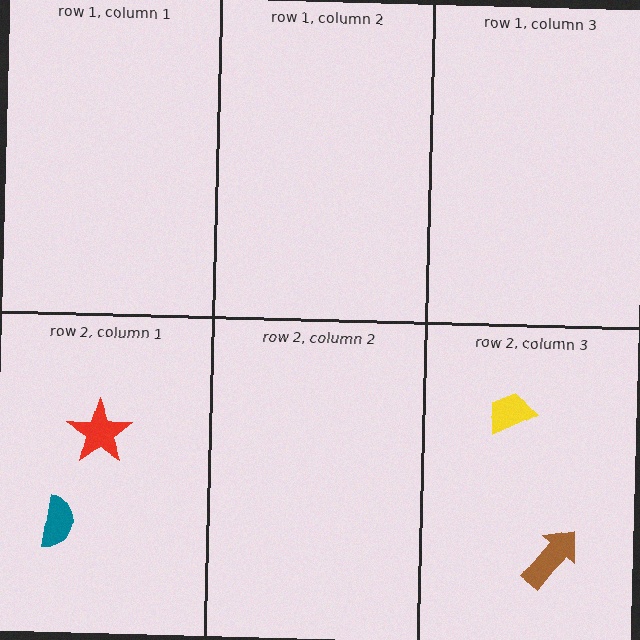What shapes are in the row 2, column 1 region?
The teal semicircle, the red star.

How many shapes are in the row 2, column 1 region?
2.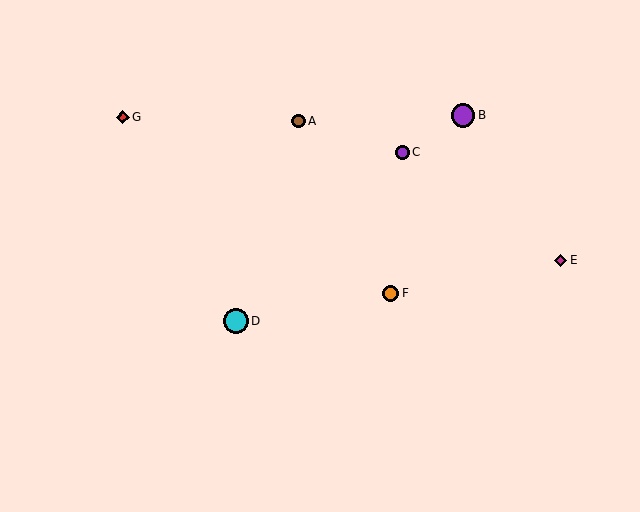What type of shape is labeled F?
Shape F is an orange circle.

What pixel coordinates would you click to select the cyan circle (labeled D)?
Click at (236, 321) to select the cyan circle D.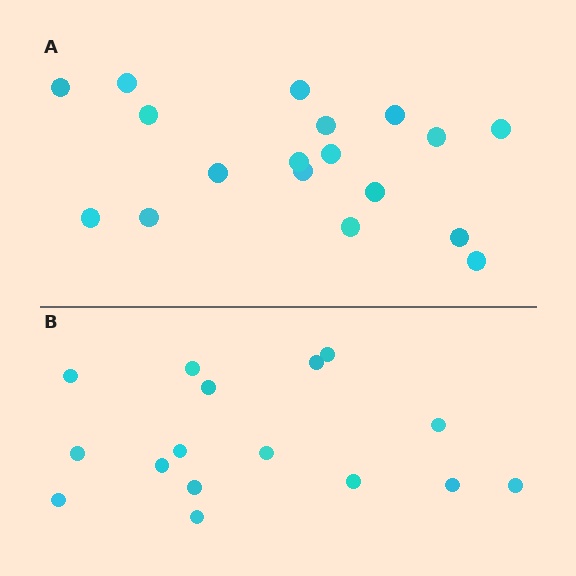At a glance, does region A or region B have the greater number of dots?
Region A (the top region) has more dots.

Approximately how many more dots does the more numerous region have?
Region A has just a few more — roughly 2 or 3 more dots than region B.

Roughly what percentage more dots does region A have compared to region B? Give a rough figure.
About 10% more.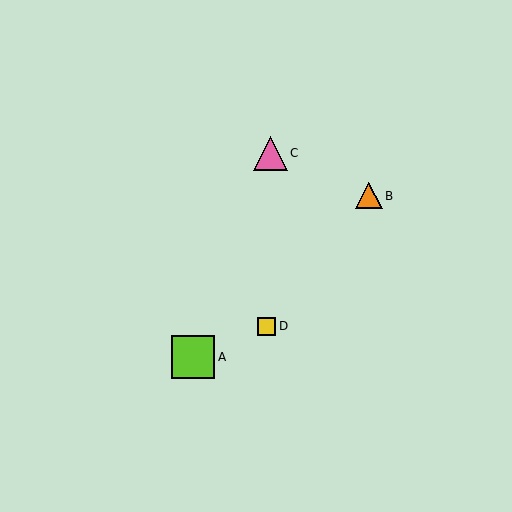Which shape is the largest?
The lime square (labeled A) is the largest.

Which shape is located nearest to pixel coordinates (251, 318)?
The yellow square (labeled D) at (266, 326) is nearest to that location.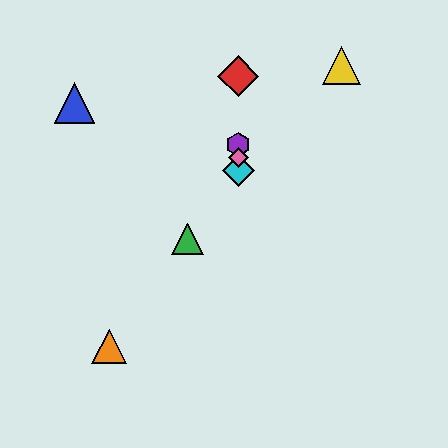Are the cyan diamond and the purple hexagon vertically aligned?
Yes, both are at x≈238.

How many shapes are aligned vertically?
4 shapes (the red diamond, the purple hexagon, the cyan diamond, the pink diamond) are aligned vertically.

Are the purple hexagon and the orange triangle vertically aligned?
No, the purple hexagon is at x≈238 and the orange triangle is at x≈109.